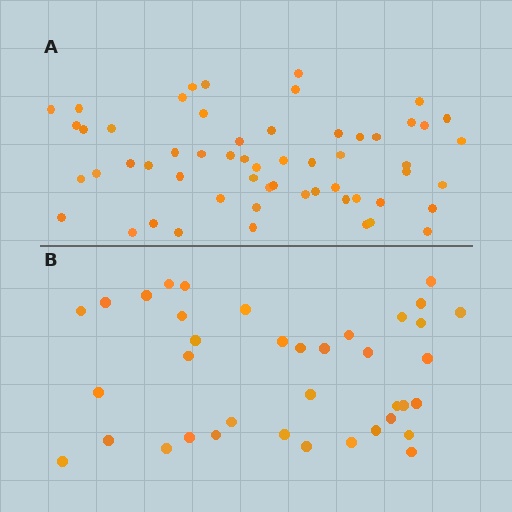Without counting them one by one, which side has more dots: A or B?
Region A (the top region) has more dots.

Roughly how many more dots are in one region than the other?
Region A has approximately 20 more dots than region B.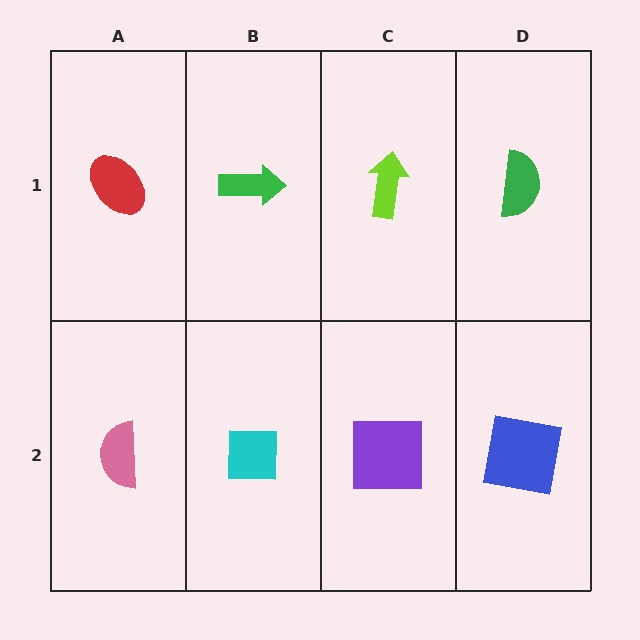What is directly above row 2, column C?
A lime arrow.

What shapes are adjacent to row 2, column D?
A green semicircle (row 1, column D), a purple square (row 2, column C).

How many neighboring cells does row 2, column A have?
2.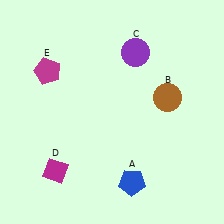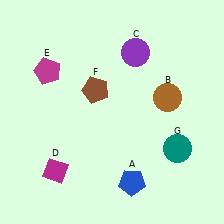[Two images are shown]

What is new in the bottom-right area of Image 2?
A teal circle (G) was added in the bottom-right area of Image 2.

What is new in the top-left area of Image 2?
A brown pentagon (F) was added in the top-left area of Image 2.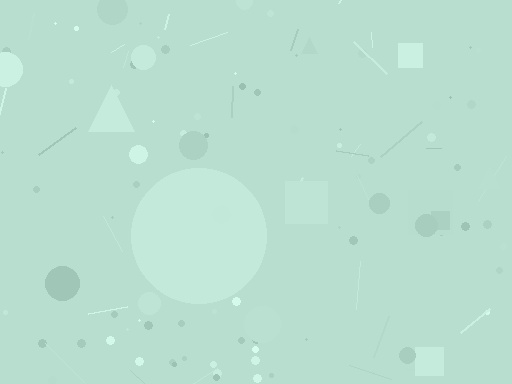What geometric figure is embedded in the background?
A circle is embedded in the background.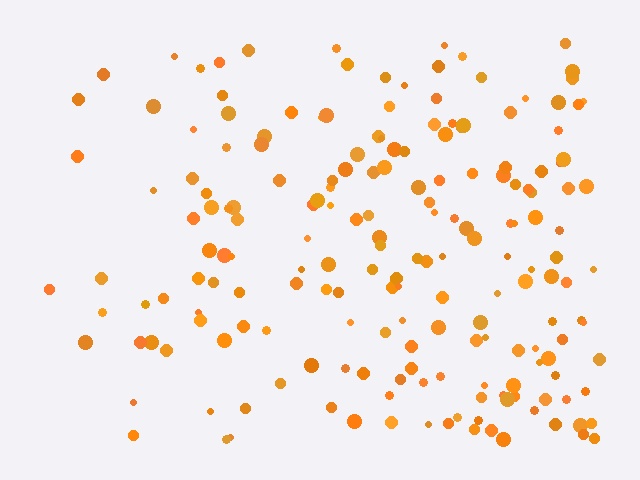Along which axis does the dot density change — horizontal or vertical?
Horizontal.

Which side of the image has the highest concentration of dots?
The right.